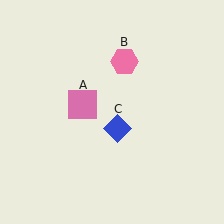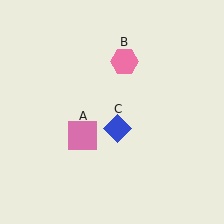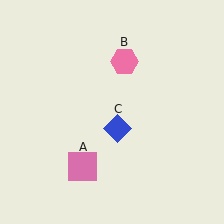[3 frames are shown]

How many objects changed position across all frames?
1 object changed position: pink square (object A).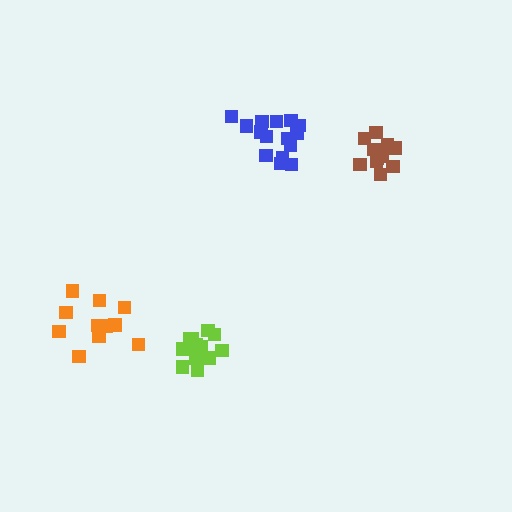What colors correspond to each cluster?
The clusters are colored: blue, lime, orange, brown.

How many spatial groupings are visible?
There are 4 spatial groupings.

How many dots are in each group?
Group 1: 15 dots, Group 2: 13 dots, Group 3: 11 dots, Group 4: 11 dots (50 total).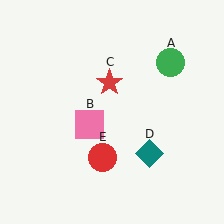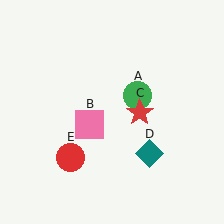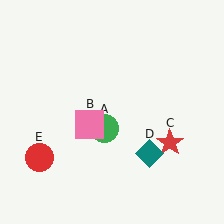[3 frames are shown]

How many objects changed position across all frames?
3 objects changed position: green circle (object A), red star (object C), red circle (object E).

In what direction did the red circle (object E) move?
The red circle (object E) moved left.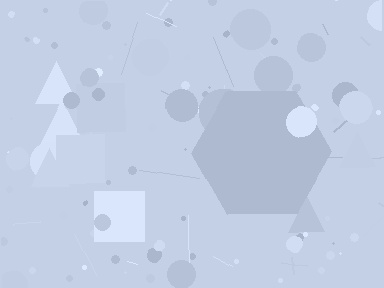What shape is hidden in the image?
A hexagon is hidden in the image.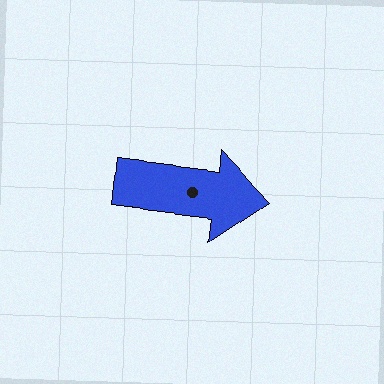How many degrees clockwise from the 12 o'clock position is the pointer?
Approximately 97 degrees.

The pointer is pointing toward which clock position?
Roughly 3 o'clock.